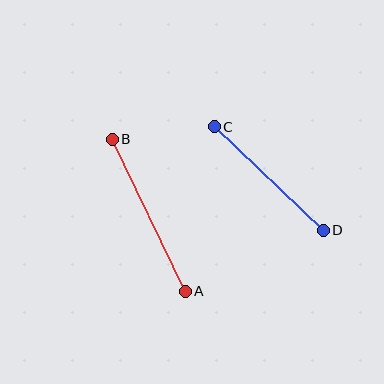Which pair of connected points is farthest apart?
Points A and B are farthest apart.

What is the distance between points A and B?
The distance is approximately 168 pixels.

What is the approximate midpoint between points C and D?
The midpoint is at approximately (269, 178) pixels.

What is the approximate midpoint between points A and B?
The midpoint is at approximately (149, 215) pixels.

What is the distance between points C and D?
The distance is approximately 150 pixels.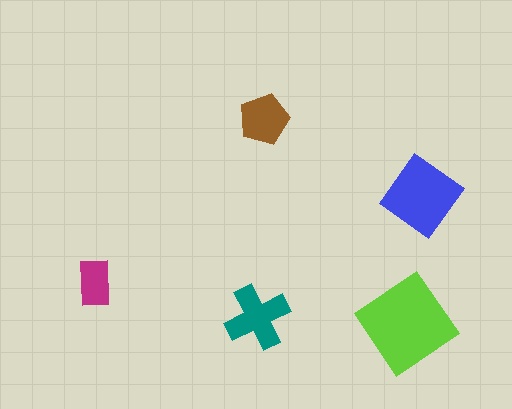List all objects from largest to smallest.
The lime diamond, the blue diamond, the teal cross, the brown pentagon, the magenta rectangle.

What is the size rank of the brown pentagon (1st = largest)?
4th.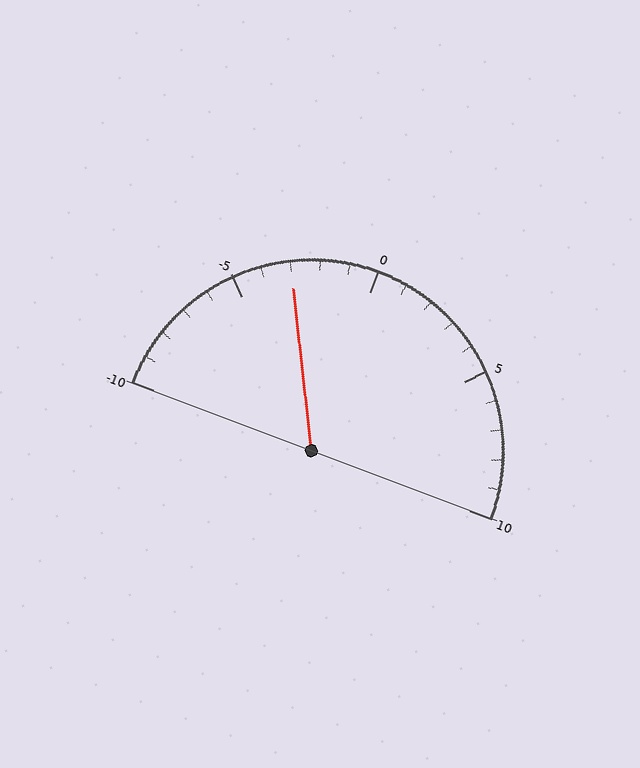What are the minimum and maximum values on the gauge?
The gauge ranges from -10 to 10.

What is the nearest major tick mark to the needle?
The nearest major tick mark is -5.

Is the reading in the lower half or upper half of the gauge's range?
The reading is in the lower half of the range (-10 to 10).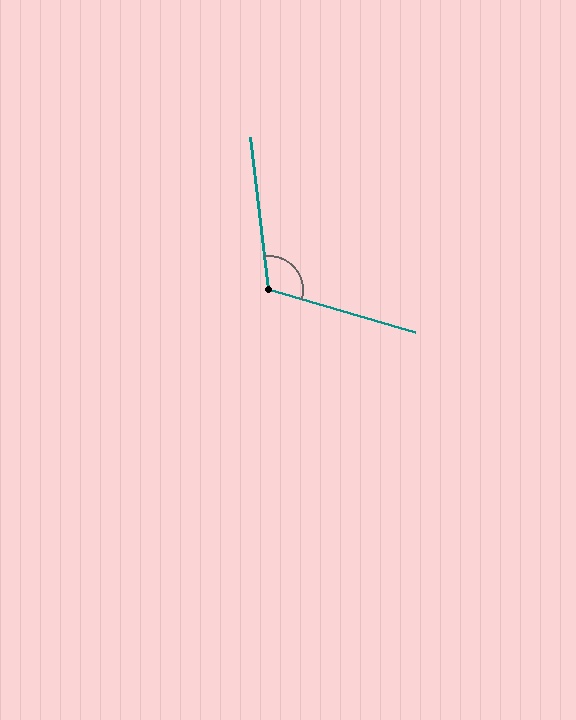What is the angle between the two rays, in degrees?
Approximately 113 degrees.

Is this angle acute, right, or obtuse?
It is obtuse.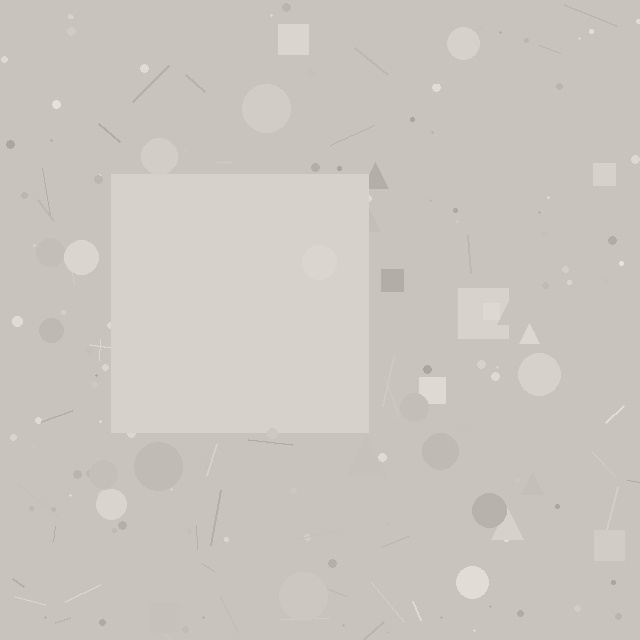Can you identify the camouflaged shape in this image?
The camouflaged shape is a square.